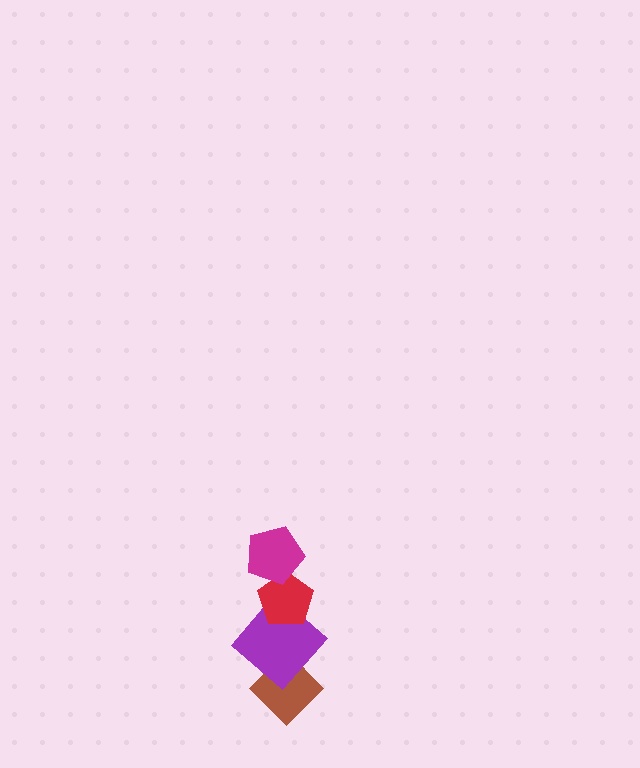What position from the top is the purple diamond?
The purple diamond is 3rd from the top.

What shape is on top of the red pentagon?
The magenta pentagon is on top of the red pentagon.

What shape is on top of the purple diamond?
The red pentagon is on top of the purple diamond.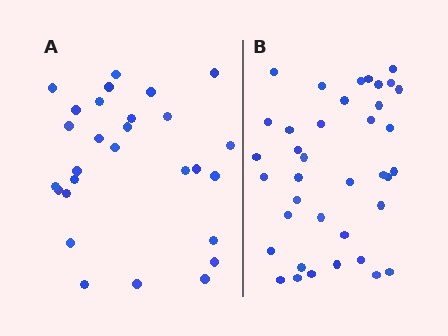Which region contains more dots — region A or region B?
Region B (the right region) has more dots.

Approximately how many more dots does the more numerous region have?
Region B has roughly 10 or so more dots than region A.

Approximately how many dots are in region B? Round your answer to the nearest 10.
About 40 dots. (The exact count is 38, which rounds to 40.)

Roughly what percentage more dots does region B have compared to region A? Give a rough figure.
About 35% more.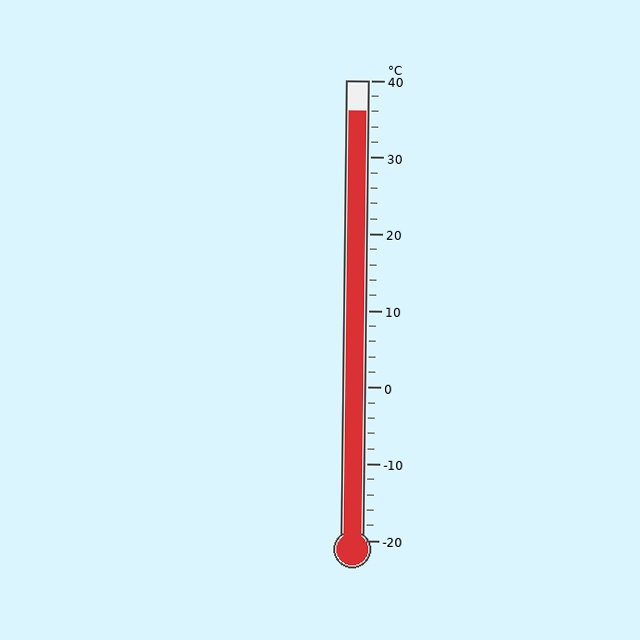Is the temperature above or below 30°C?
The temperature is above 30°C.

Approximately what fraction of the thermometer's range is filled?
The thermometer is filled to approximately 95% of its range.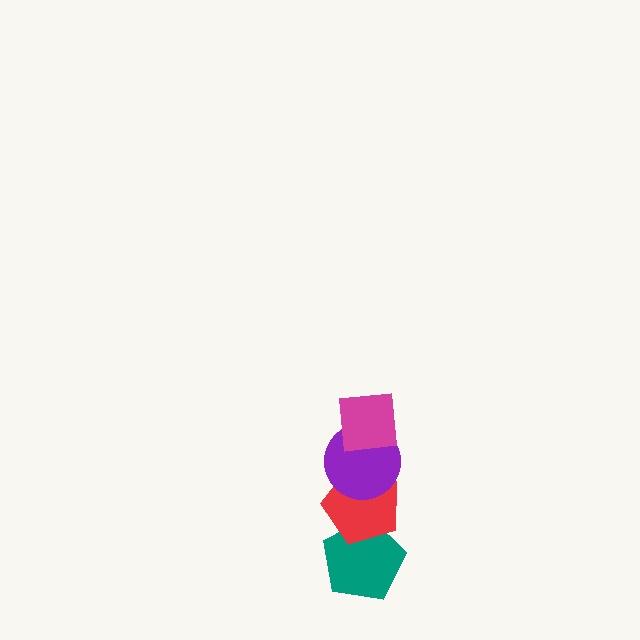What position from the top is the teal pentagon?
The teal pentagon is 4th from the top.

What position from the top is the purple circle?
The purple circle is 2nd from the top.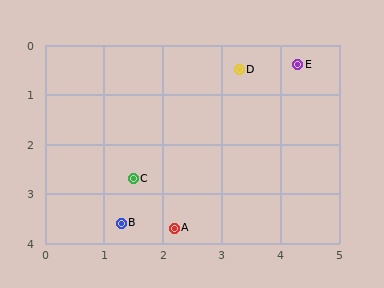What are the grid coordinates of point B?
Point B is at approximately (1.3, 3.6).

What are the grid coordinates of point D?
Point D is at approximately (3.3, 0.5).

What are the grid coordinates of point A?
Point A is at approximately (2.2, 3.7).